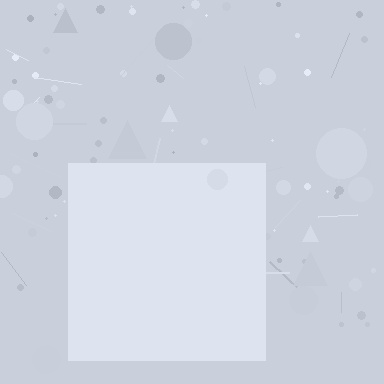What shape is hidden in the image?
A square is hidden in the image.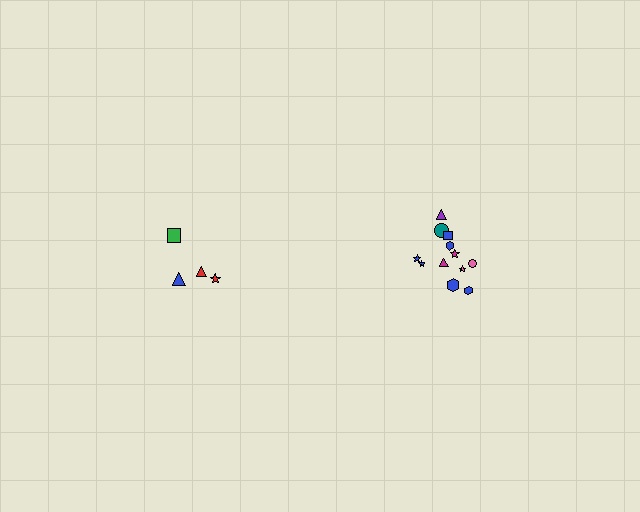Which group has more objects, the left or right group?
The right group.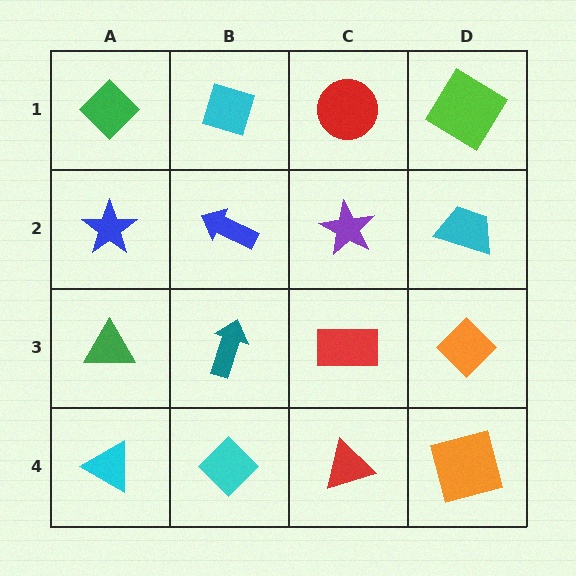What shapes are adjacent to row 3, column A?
A blue star (row 2, column A), a cyan triangle (row 4, column A), a teal arrow (row 3, column B).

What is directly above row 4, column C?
A red rectangle.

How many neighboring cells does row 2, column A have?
3.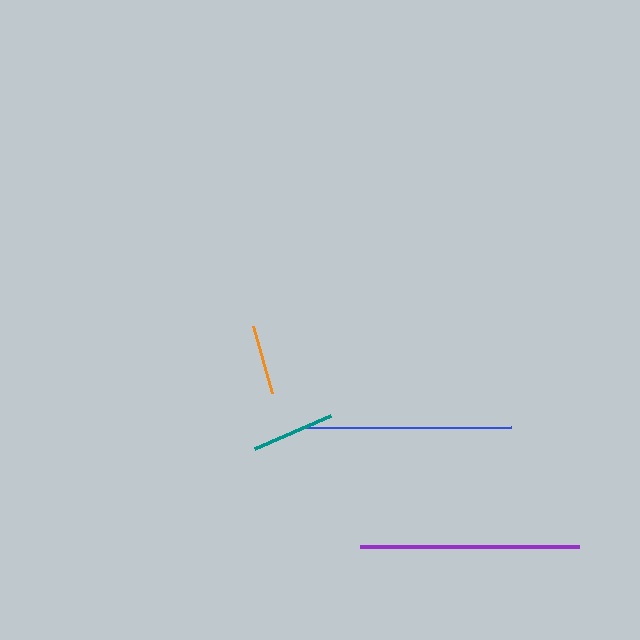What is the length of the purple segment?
The purple segment is approximately 219 pixels long.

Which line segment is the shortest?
The orange line is the shortest at approximately 69 pixels.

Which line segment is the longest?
The purple line is the longest at approximately 219 pixels.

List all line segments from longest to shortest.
From longest to shortest: purple, blue, teal, orange.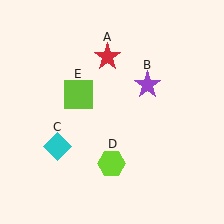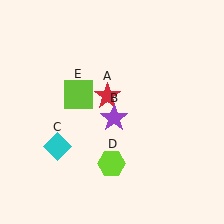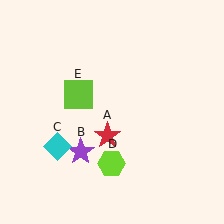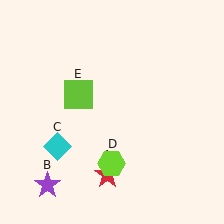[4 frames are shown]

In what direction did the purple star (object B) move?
The purple star (object B) moved down and to the left.